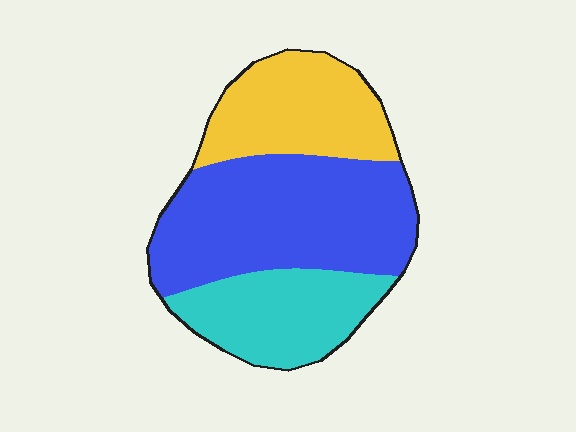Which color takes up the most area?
Blue, at roughly 50%.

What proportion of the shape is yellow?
Yellow covers around 25% of the shape.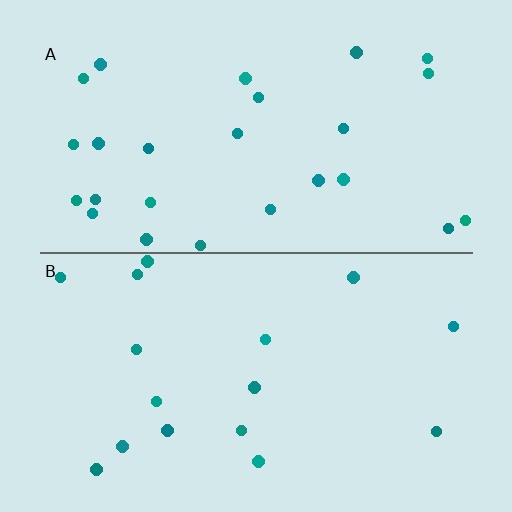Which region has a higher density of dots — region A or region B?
A (the top).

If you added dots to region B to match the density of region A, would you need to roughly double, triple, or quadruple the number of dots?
Approximately double.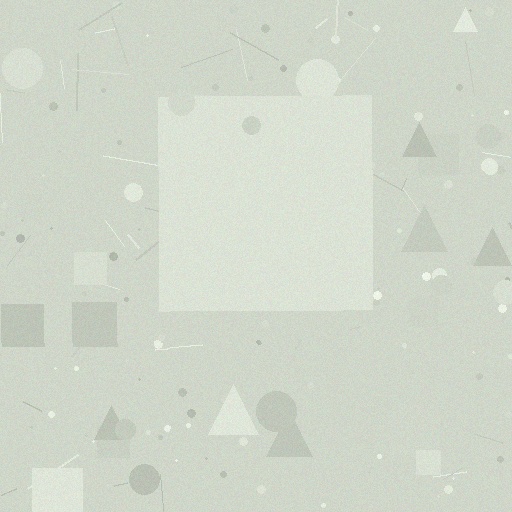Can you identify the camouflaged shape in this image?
The camouflaged shape is a square.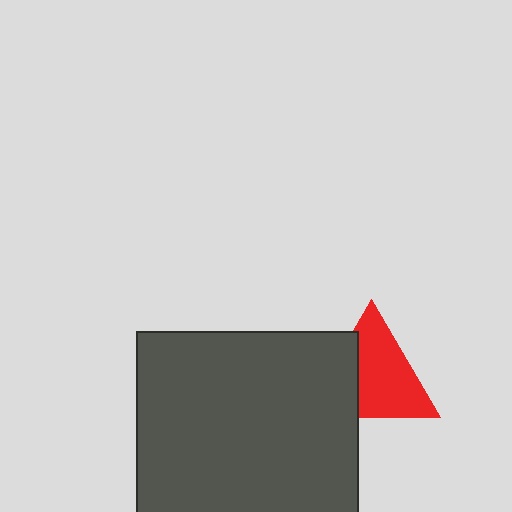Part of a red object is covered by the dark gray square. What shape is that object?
It is a triangle.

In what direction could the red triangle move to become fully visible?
The red triangle could move right. That would shift it out from behind the dark gray square entirely.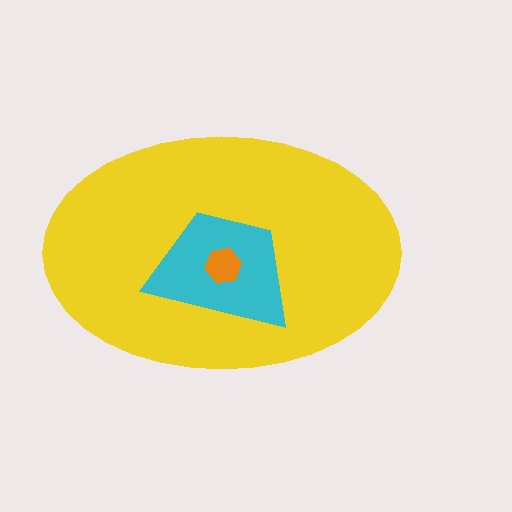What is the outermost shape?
The yellow ellipse.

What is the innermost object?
The orange hexagon.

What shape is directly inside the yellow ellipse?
The cyan trapezoid.